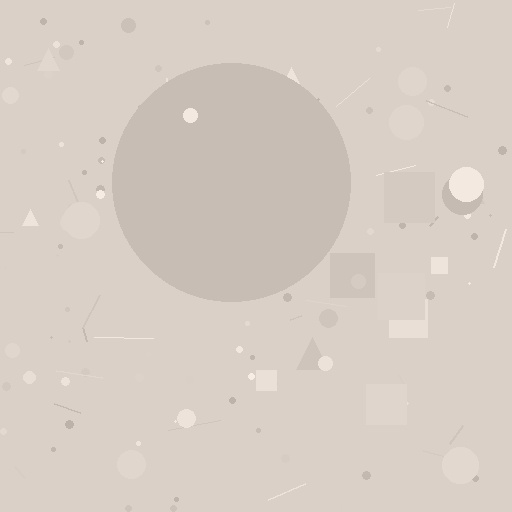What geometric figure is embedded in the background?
A circle is embedded in the background.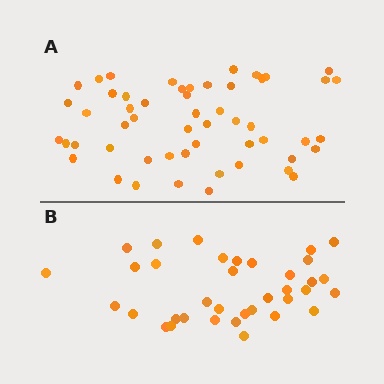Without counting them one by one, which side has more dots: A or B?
Region A (the top region) has more dots.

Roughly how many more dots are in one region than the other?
Region A has approximately 15 more dots than region B.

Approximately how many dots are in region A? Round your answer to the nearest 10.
About 50 dots. (The exact count is 53, which rounds to 50.)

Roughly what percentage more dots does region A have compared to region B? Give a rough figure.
About 45% more.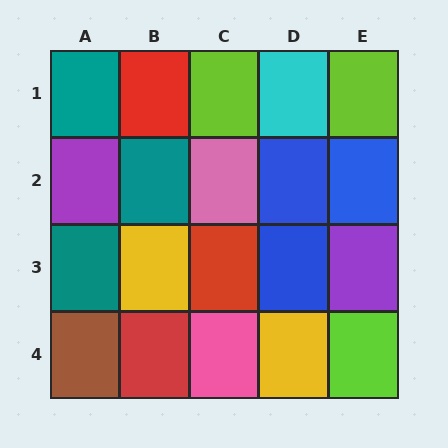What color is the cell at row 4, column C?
Pink.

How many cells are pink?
2 cells are pink.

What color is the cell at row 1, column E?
Lime.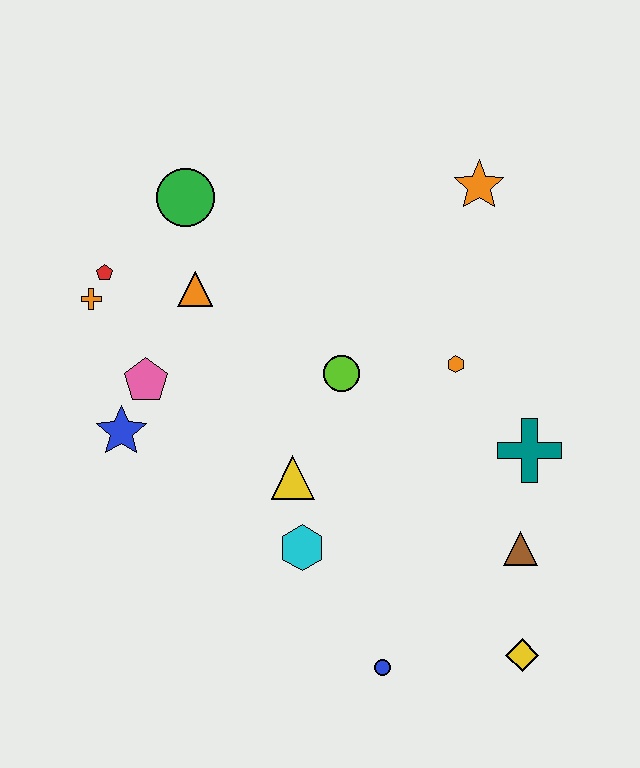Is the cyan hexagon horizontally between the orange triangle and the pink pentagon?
No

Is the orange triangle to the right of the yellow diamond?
No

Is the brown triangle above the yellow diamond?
Yes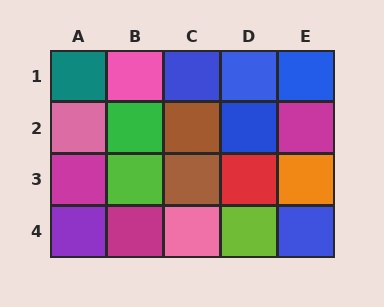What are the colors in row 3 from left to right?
Magenta, lime, brown, red, orange.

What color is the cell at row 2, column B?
Green.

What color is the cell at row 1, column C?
Blue.